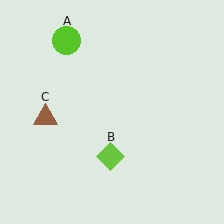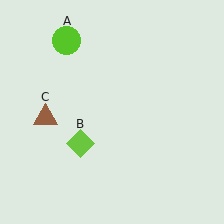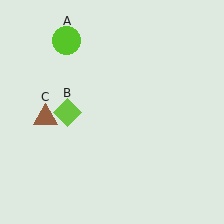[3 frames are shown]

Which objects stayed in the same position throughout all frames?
Lime circle (object A) and brown triangle (object C) remained stationary.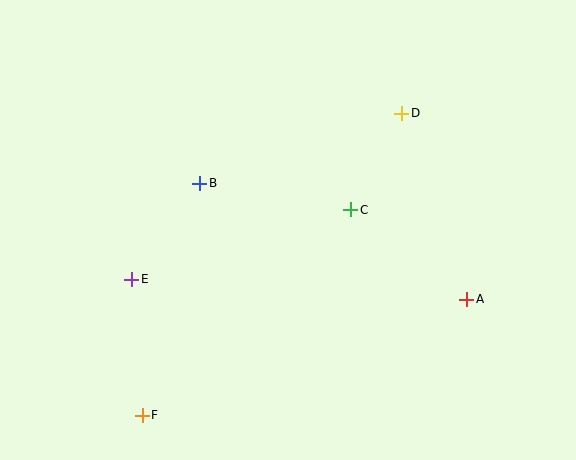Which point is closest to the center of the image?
Point C at (351, 210) is closest to the center.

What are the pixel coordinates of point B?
Point B is at (200, 183).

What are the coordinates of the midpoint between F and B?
The midpoint between F and B is at (171, 299).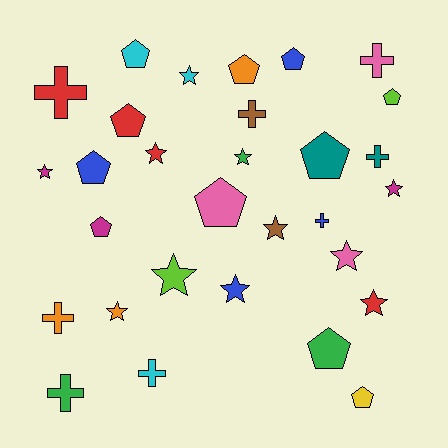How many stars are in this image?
There are 11 stars.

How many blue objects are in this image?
There are 4 blue objects.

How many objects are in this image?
There are 30 objects.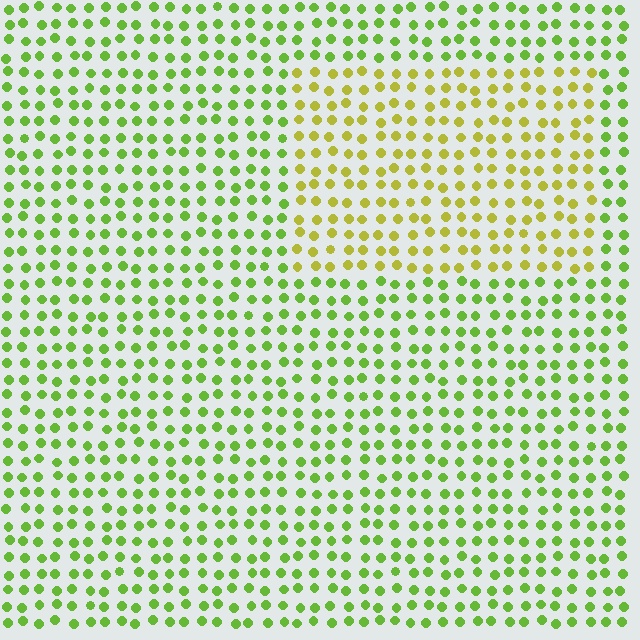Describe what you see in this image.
The image is filled with small lime elements in a uniform arrangement. A rectangle-shaped region is visible where the elements are tinted to a slightly different hue, forming a subtle color boundary.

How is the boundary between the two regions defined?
The boundary is defined purely by a slight shift in hue (about 35 degrees). Spacing, size, and orientation are identical on both sides.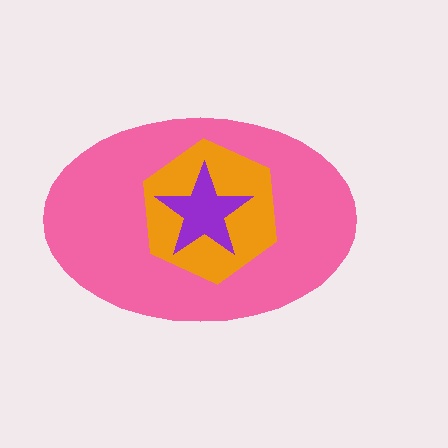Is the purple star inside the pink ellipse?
Yes.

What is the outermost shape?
The pink ellipse.